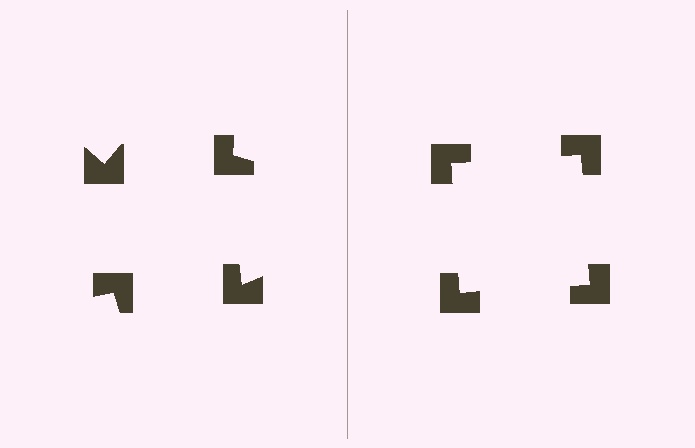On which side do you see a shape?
An illusory square appears on the right side. On the left side the wedge cuts are rotated, so no coherent shape forms.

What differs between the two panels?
The notched squares are positioned identically on both sides; only the wedge orientations differ. On the right they align to a square; on the left they are misaligned.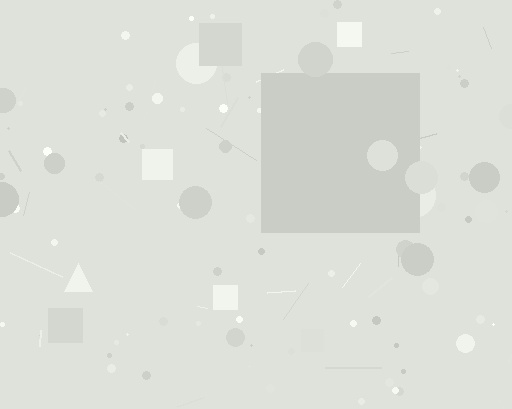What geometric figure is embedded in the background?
A square is embedded in the background.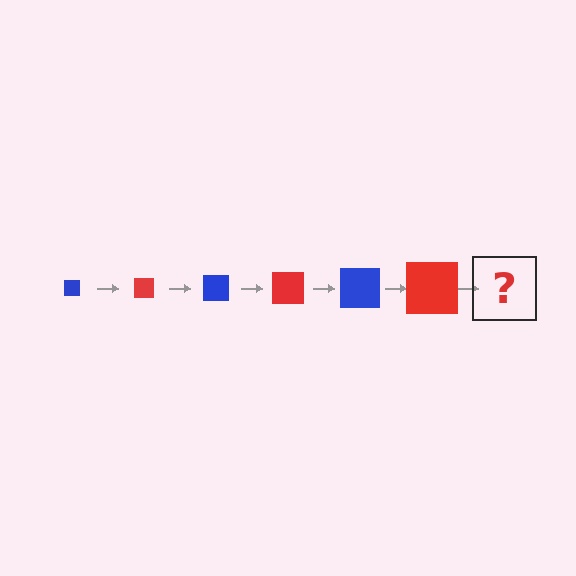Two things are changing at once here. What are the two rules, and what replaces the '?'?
The two rules are that the square grows larger each step and the color cycles through blue and red. The '?' should be a blue square, larger than the previous one.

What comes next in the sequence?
The next element should be a blue square, larger than the previous one.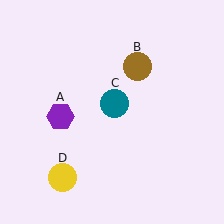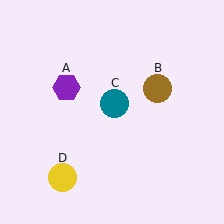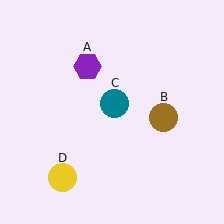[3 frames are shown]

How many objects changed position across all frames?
2 objects changed position: purple hexagon (object A), brown circle (object B).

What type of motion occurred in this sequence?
The purple hexagon (object A), brown circle (object B) rotated clockwise around the center of the scene.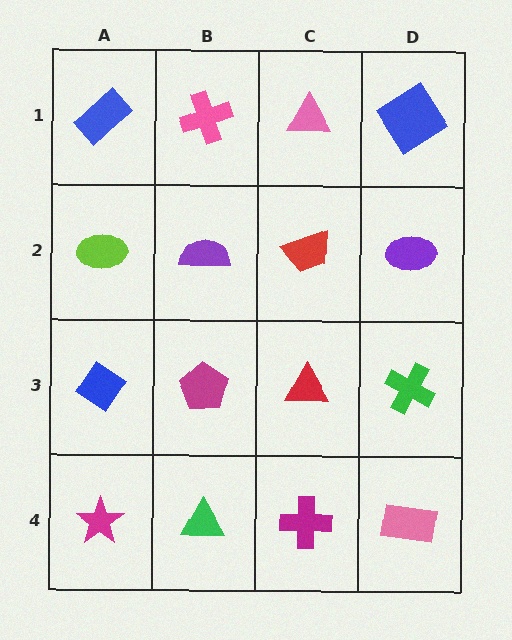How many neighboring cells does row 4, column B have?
3.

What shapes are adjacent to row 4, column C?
A red triangle (row 3, column C), a green triangle (row 4, column B), a pink rectangle (row 4, column D).